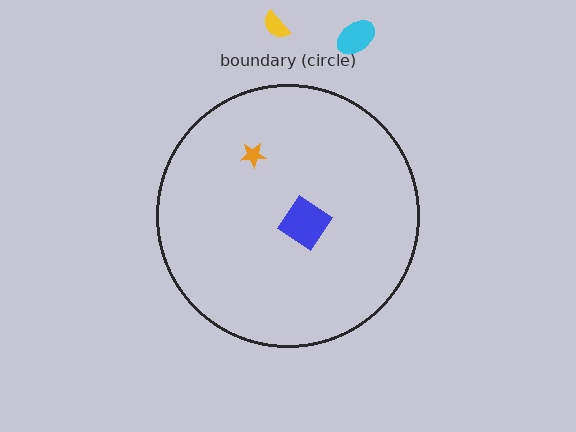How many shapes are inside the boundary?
2 inside, 2 outside.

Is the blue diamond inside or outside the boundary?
Inside.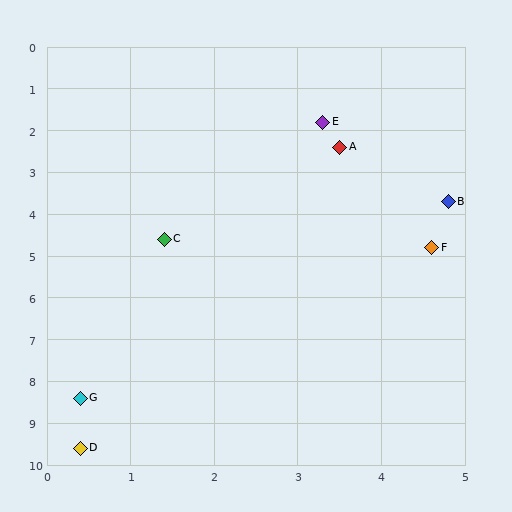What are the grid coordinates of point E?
Point E is at approximately (3.3, 1.8).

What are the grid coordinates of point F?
Point F is at approximately (4.6, 4.8).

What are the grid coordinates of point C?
Point C is at approximately (1.4, 4.6).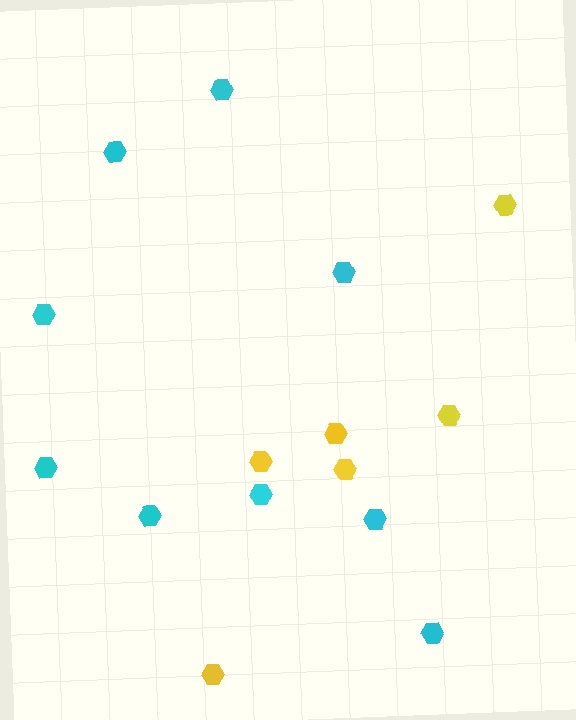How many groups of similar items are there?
There are 2 groups: one group of yellow hexagons (6) and one group of cyan hexagons (9).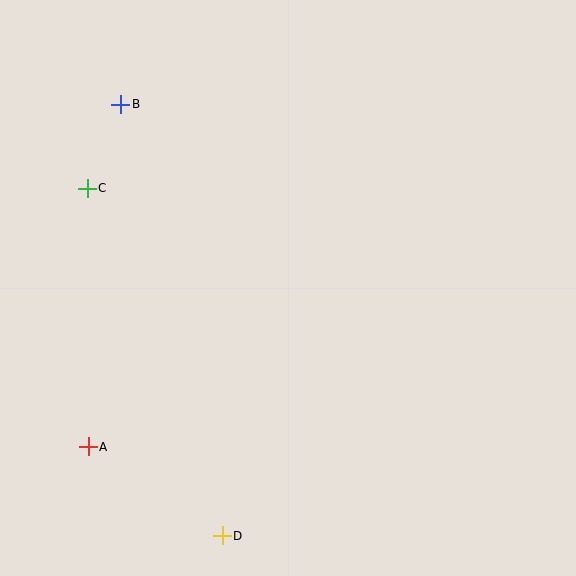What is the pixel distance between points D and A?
The distance between D and A is 161 pixels.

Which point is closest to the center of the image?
Point C at (87, 188) is closest to the center.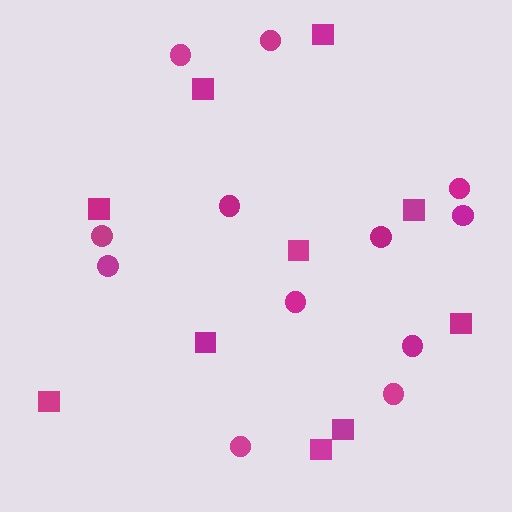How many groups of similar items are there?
There are 2 groups: one group of squares (10) and one group of circles (12).